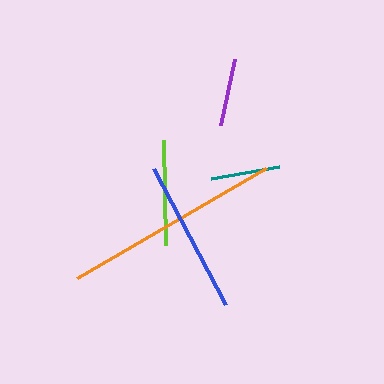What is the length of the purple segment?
The purple segment is approximately 67 pixels long.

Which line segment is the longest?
The orange line is the longest at approximately 219 pixels.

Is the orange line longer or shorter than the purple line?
The orange line is longer than the purple line.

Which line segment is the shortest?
The purple line is the shortest at approximately 67 pixels.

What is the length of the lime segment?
The lime segment is approximately 105 pixels long.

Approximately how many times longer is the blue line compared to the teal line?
The blue line is approximately 2.2 times the length of the teal line.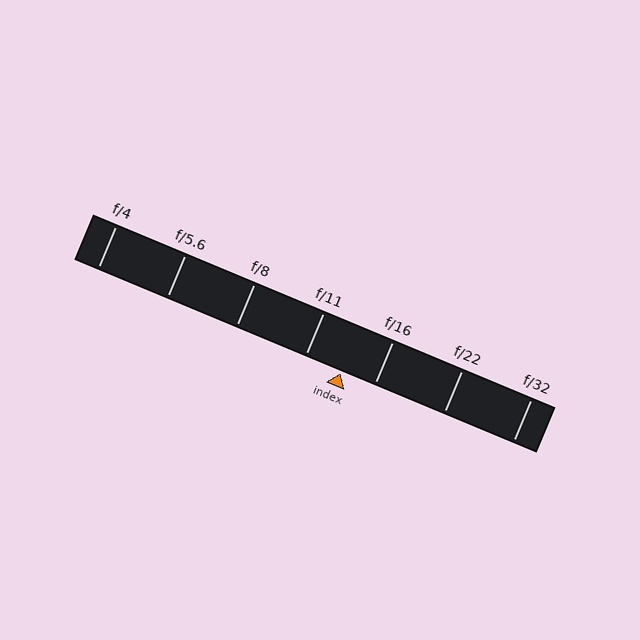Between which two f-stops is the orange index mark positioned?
The index mark is between f/11 and f/16.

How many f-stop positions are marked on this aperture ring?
There are 7 f-stop positions marked.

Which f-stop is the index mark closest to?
The index mark is closest to f/16.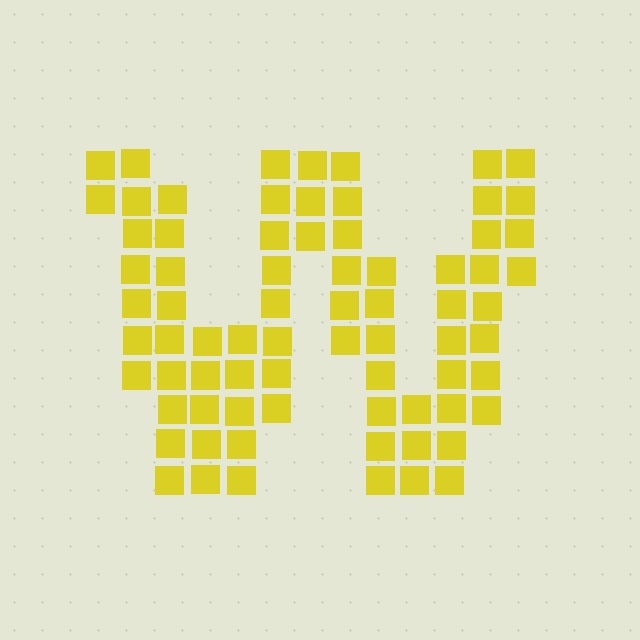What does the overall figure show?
The overall figure shows the letter W.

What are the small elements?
The small elements are squares.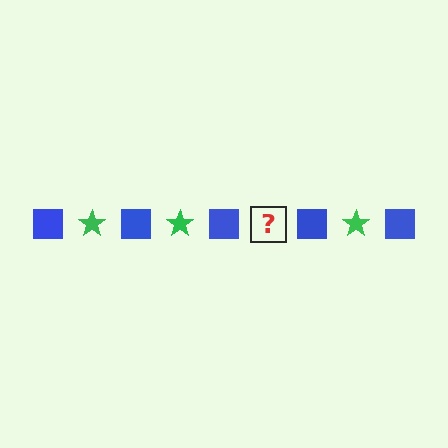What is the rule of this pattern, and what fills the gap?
The rule is that the pattern alternates between blue square and green star. The gap should be filled with a green star.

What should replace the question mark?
The question mark should be replaced with a green star.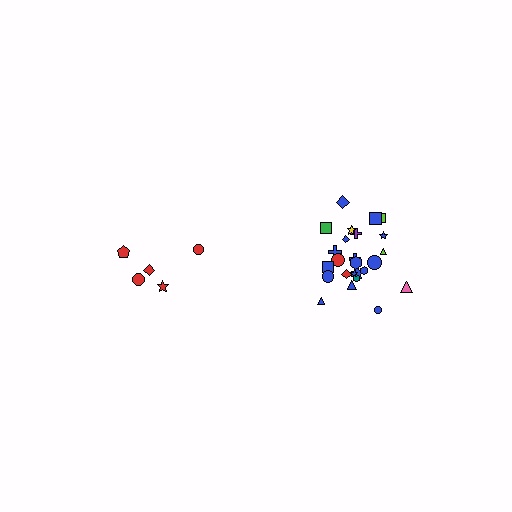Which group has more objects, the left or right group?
The right group.